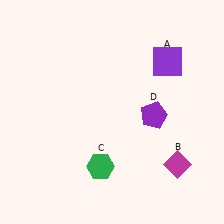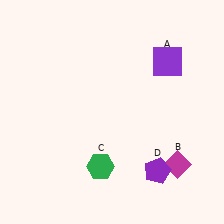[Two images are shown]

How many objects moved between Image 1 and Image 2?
1 object moved between the two images.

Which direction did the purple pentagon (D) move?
The purple pentagon (D) moved down.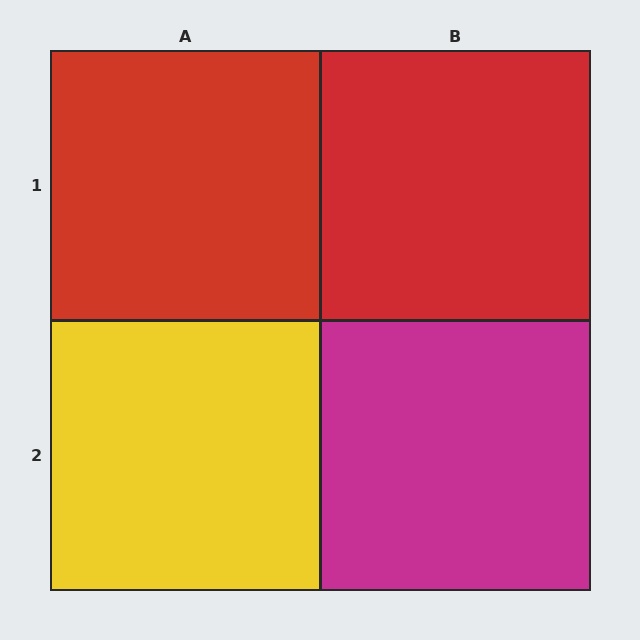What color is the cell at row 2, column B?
Magenta.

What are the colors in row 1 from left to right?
Red, red.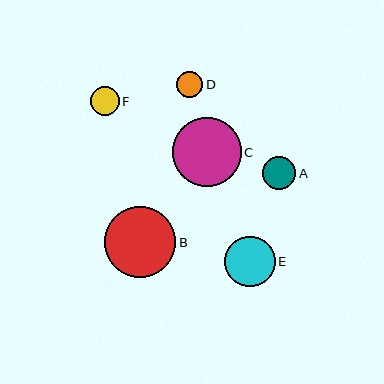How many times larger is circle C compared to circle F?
Circle C is approximately 2.4 times the size of circle F.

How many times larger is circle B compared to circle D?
Circle B is approximately 2.7 times the size of circle D.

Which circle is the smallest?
Circle D is the smallest with a size of approximately 26 pixels.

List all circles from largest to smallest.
From largest to smallest: B, C, E, A, F, D.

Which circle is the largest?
Circle B is the largest with a size of approximately 71 pixels.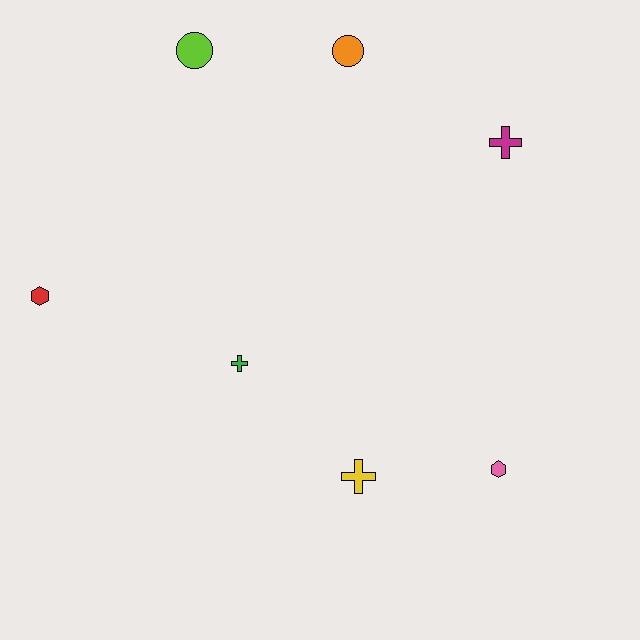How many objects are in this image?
There are 7 objects.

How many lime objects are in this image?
There is 1 lime object.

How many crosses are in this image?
There are 3 crosses.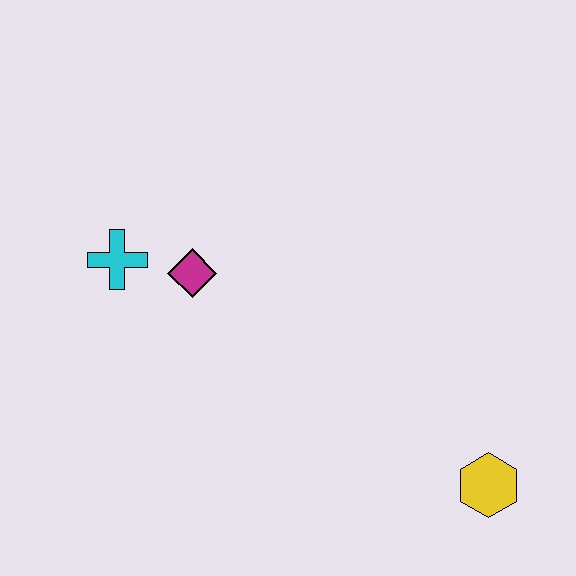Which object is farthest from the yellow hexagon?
The cyan cross is farthest from the yellow hexagon.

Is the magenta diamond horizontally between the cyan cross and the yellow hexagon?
Yes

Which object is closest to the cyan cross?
The magenta diamond is closest to the cyan cross.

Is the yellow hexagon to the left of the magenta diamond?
No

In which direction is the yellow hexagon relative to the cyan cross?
The yellow hexagon is to the right of the cyan cross.